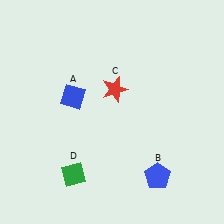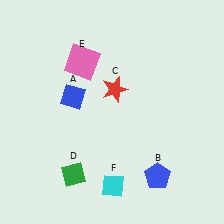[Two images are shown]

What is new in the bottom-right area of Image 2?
A cyan diamond (F) was added in the bottom-right area of Image 2.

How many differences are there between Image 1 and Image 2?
There are 2 differences between the two images.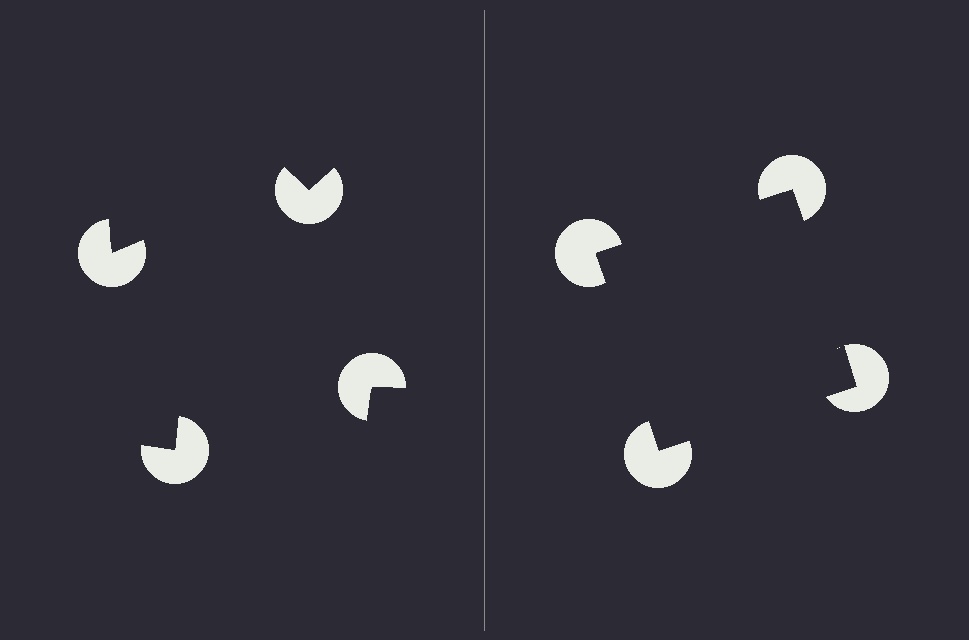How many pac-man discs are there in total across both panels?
8 — 4 on each side.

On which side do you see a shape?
An illusory square appears on the right side. On the left side the wedge cuts are rotated, so no coherent shape forms.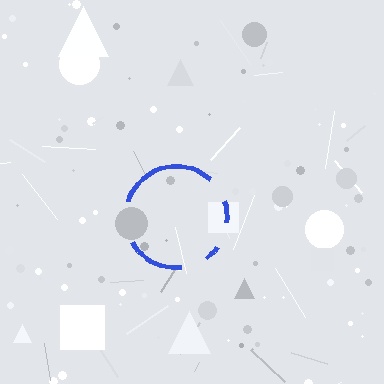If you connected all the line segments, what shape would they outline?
They would outline a circle.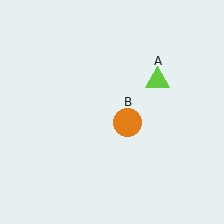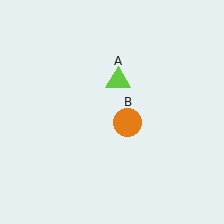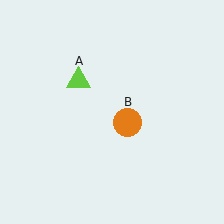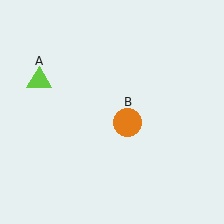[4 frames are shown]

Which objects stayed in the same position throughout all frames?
Orange circle (object B) remained stationary.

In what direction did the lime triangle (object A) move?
The lime triangle (object A) moved left.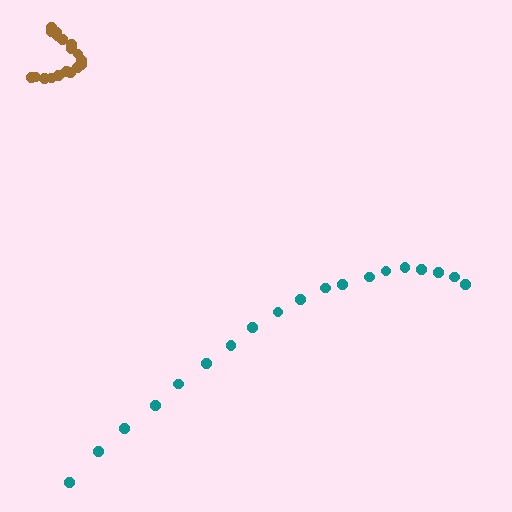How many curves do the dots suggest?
There are 2 distinct paths.